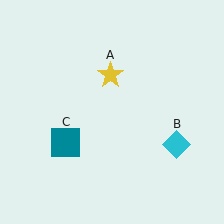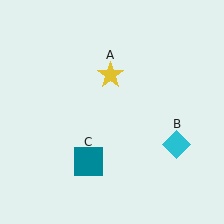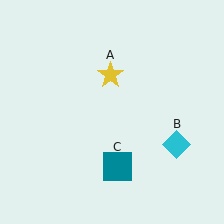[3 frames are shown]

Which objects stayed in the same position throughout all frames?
Yellow star (object A) and cyan diamond (object B) remained stationary.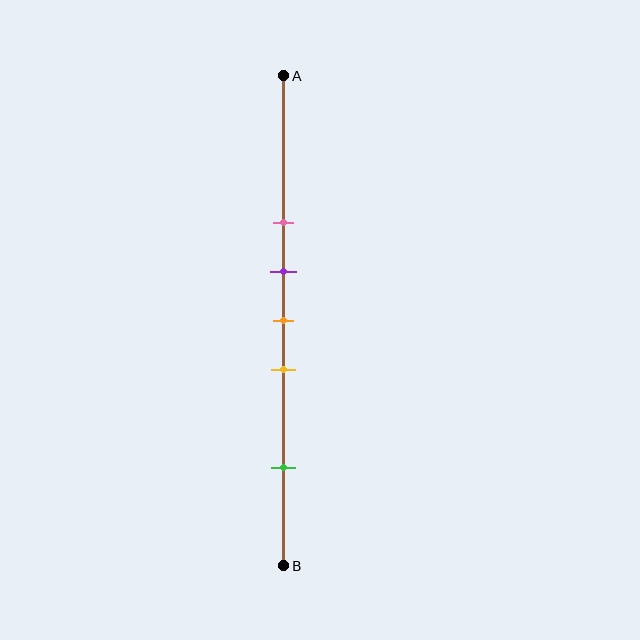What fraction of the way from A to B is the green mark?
The green mark is approximately 80% (0.8) of the way from A to B.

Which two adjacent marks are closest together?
The purple and orange marks are the closest adjacent pair.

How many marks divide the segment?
There are 5 marks dividing the segment.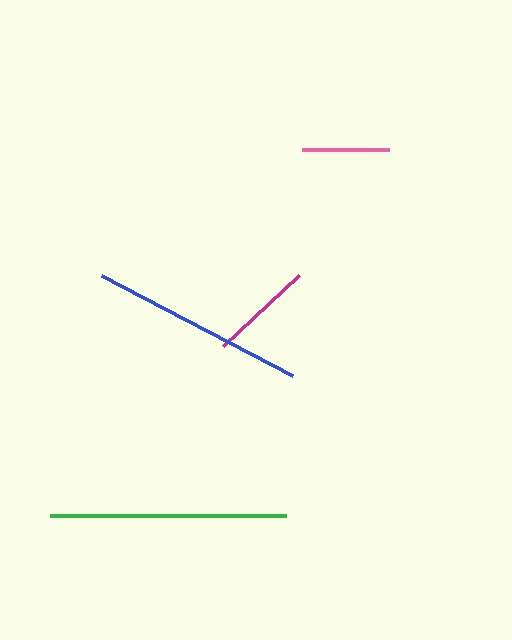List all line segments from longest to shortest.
From longest to shortest: green, blue, magenta, pink.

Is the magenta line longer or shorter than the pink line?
The magenta line is longer than the pink line.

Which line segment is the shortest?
The pink line is the shortest at approximately 88 pixels.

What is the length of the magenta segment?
The magenta segment is approximately 104 pixels long.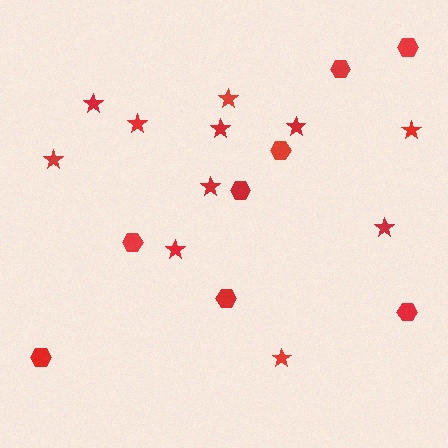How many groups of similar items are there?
There are 2 groups: one group of stars (11) and one group of hexagons (8).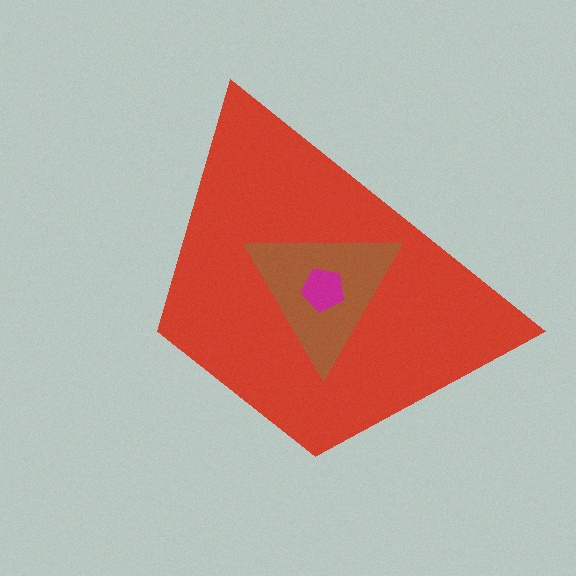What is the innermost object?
The magenta pentagon.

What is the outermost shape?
The red trapezoid.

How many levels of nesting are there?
3.